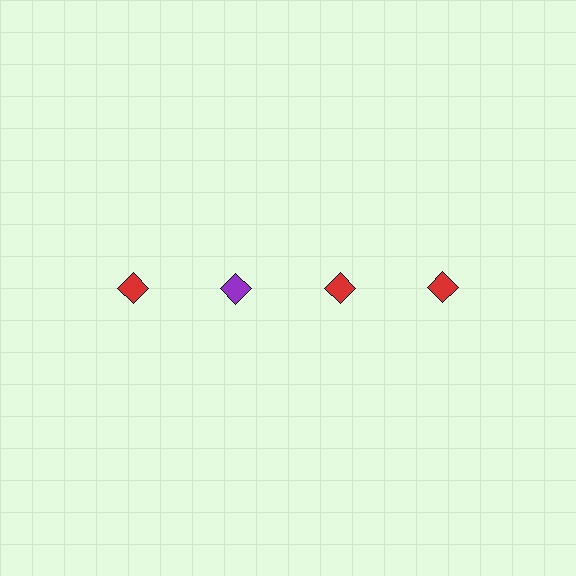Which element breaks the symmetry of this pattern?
The purple diamond in the top row, second from left column breaks the symmetry. All other shapes are red diamonds.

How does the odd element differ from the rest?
It has a different color: purple instead of red.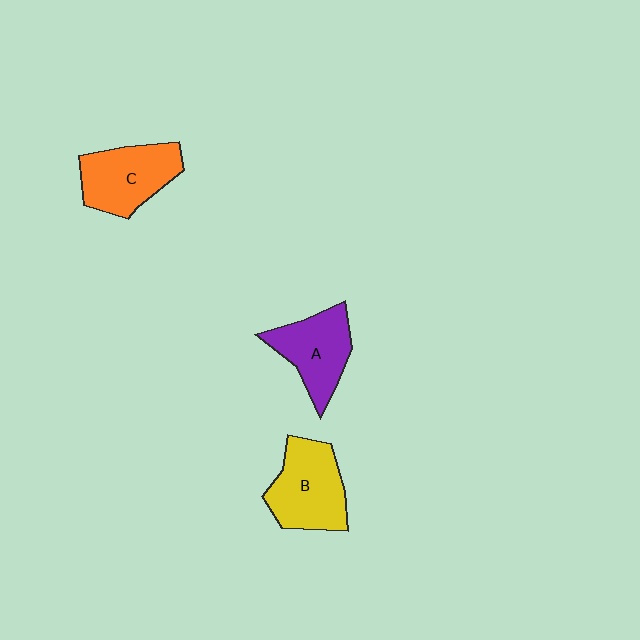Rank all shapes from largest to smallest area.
From largest to smallest: B (yellow), C (orange), A (purple).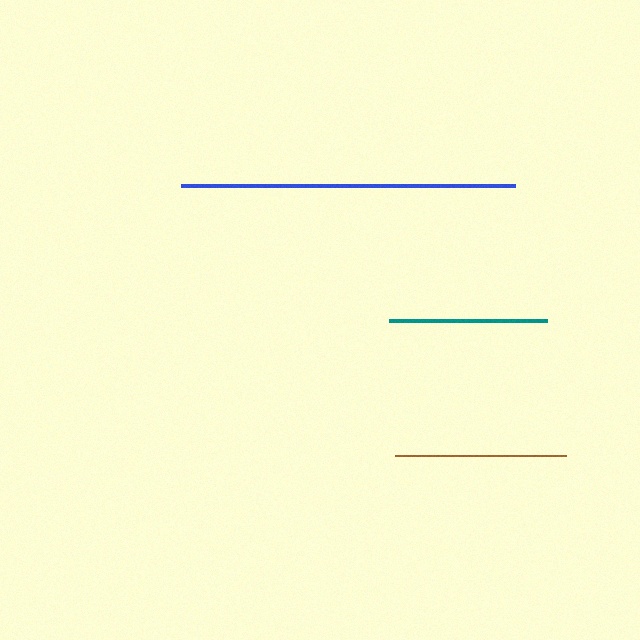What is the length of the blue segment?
The blue segment is approximately 334 pixels long.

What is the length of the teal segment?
The teal segment is approximately 158 pixels long.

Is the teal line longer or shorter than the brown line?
The brown line is longer than the teal line.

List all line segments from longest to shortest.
From longest to shortest: blue, brown, teal.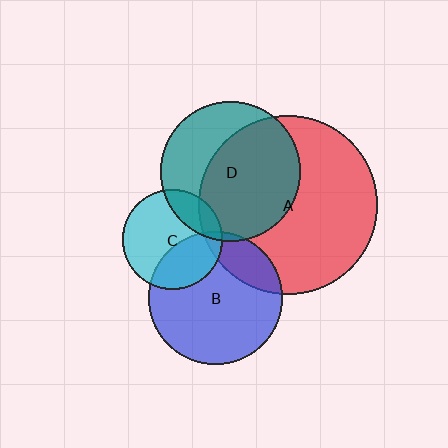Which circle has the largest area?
Circle A (red).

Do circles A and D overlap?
Yes.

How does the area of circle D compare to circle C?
Approximately 2.0 times.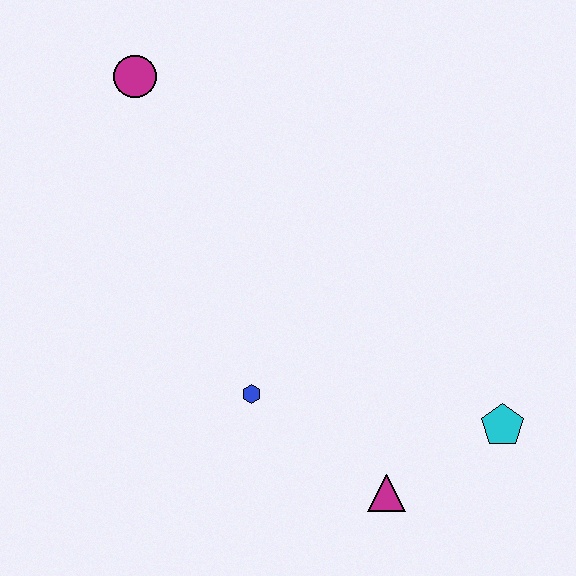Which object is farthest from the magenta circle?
The cyan pentagon is farthest from the magenta circle.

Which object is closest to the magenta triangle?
The cyan pentagon is closest to the magenta triangle.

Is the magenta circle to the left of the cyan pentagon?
Yes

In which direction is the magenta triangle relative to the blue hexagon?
The magenta triangle is to the right of the blue hexagon.